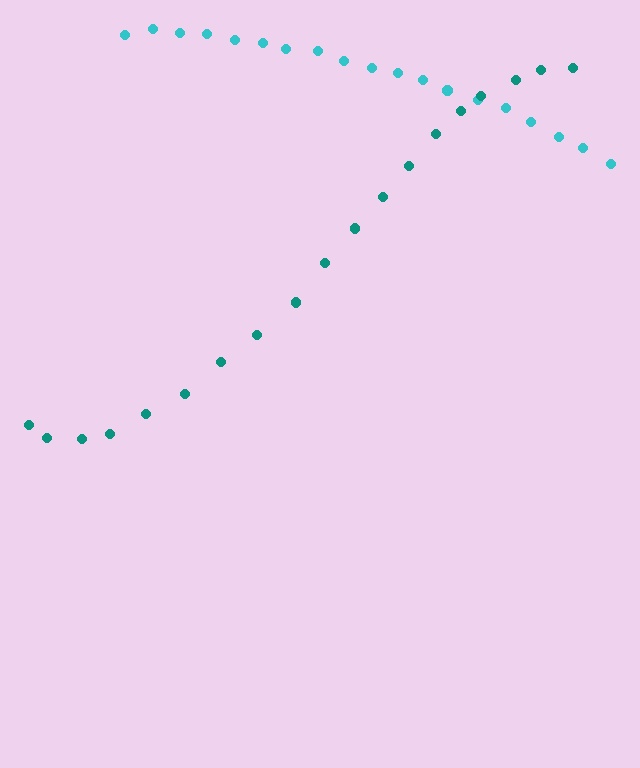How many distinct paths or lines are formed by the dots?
There are 2 distinct paths.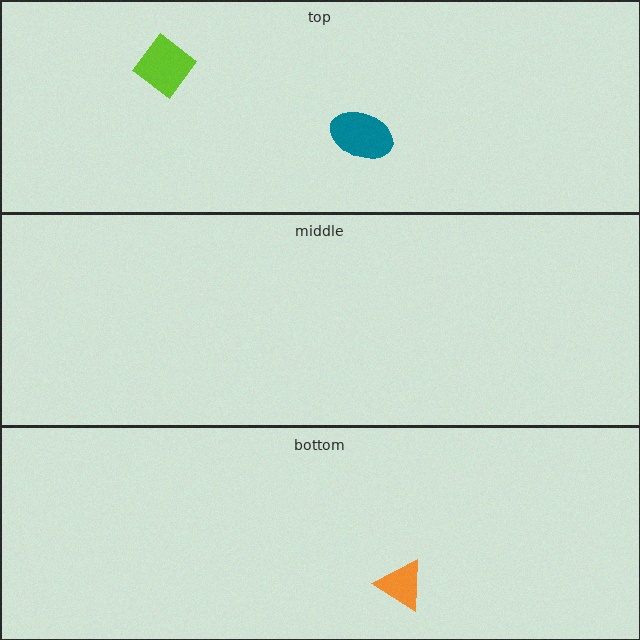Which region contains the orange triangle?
The bottom region.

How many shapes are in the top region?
2.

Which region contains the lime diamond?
The top region.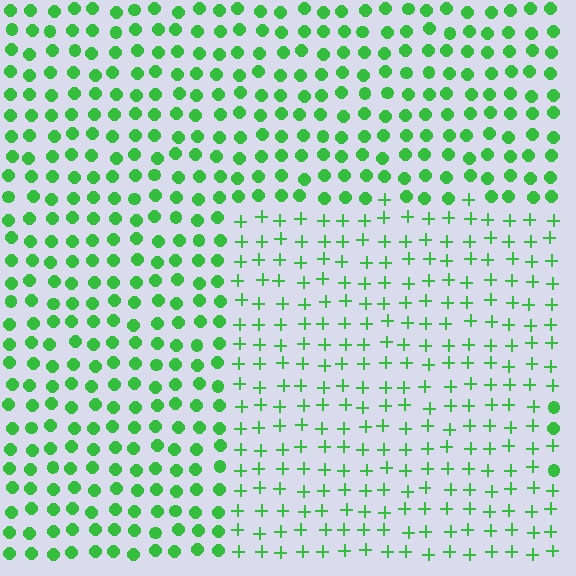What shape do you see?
I see a rectangle.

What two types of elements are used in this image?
The image uses plus signs inside the rectangle region and circles outside it.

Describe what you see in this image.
The image is filled with small green elements arranged in a uniform grid. A rectangle-shaped region contains plus signs, while the surrounding area contains circles. The boundary is defined purely by the change in element shape.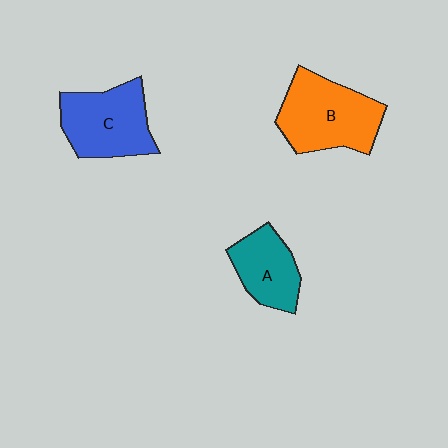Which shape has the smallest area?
Shape A (teal).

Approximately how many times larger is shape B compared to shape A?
Approximately 1.5 times.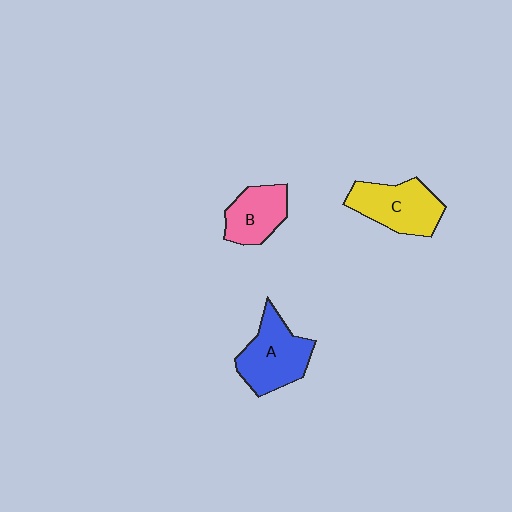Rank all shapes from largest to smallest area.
From largest to smallest: A (blue), C (yellow), B (pink).